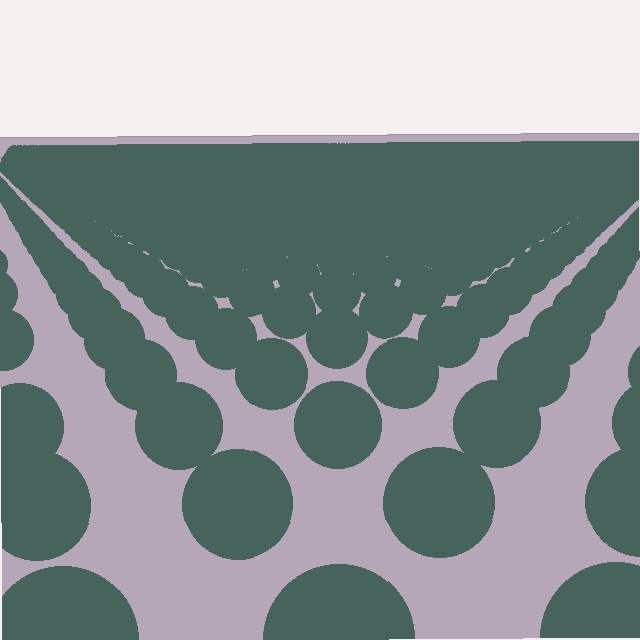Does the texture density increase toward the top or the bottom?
Density increases toward the top.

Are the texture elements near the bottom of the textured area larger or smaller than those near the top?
Larger. Near the bottom, elements are closer to the viewer and appear at a bigger on-screen size.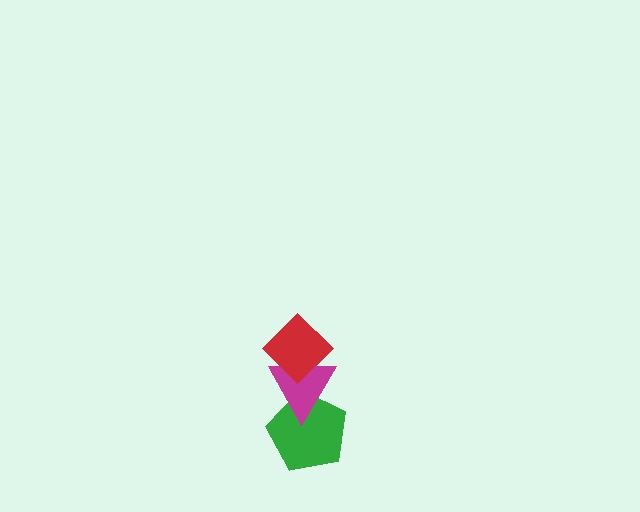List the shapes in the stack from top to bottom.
From top to bottom: the red diamond, the magenta triangle, the green pentagon.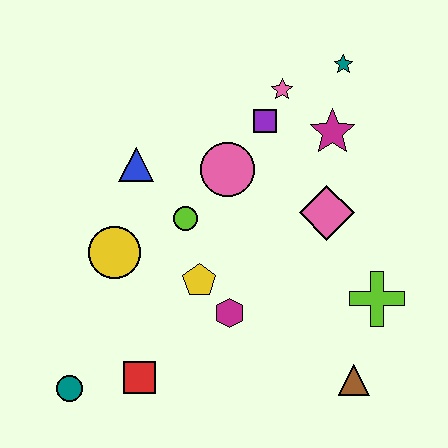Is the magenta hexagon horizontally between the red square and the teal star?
Yes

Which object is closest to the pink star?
The purple square is closest to the pink star.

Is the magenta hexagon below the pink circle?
Yes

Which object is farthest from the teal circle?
The teal star is farthest from the teal circle.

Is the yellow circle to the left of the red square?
Yes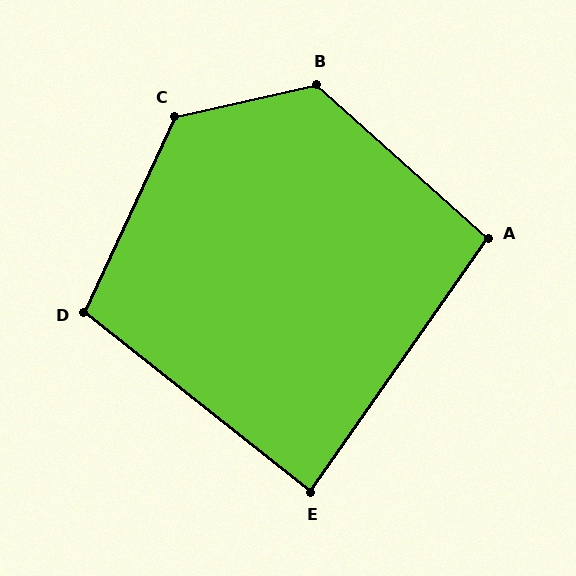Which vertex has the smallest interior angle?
E, at approximately 87 degrees.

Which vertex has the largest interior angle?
C, at approximately 128 degrees.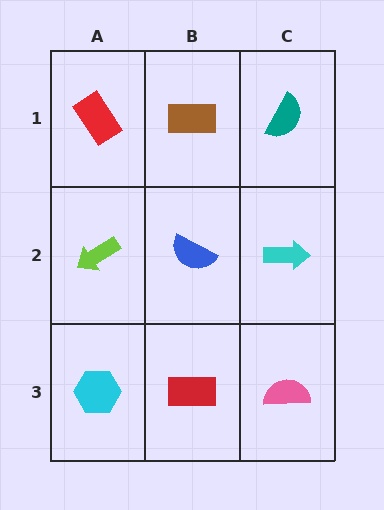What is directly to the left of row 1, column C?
A brown rectangle.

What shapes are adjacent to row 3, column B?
A blue semicircle (row 2, column B), a cyan hexagon (row 3, column A), a pink semicircle (row 3, column C).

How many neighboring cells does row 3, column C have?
2.